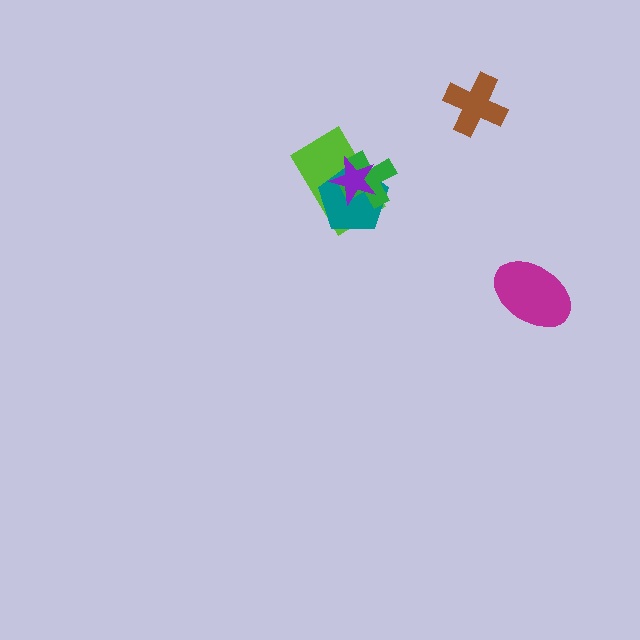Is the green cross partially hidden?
Yes, it is partially covered by another shape.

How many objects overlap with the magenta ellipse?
0 objects overlap with the magenta ellipse.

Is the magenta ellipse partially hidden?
No, no other shape covers it.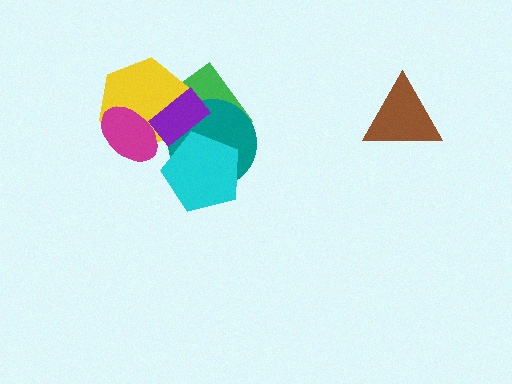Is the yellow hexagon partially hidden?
Yes, it is partially covered by another shape.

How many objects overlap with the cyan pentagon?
3 objects overlap with the cyan pentagon.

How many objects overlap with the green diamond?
4 objects overlap with the green diamond.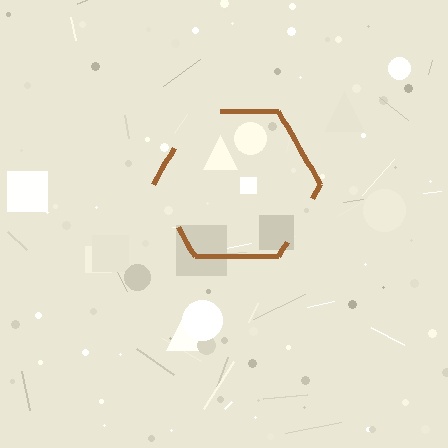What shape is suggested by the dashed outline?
The dashed outline suggests a hexagon.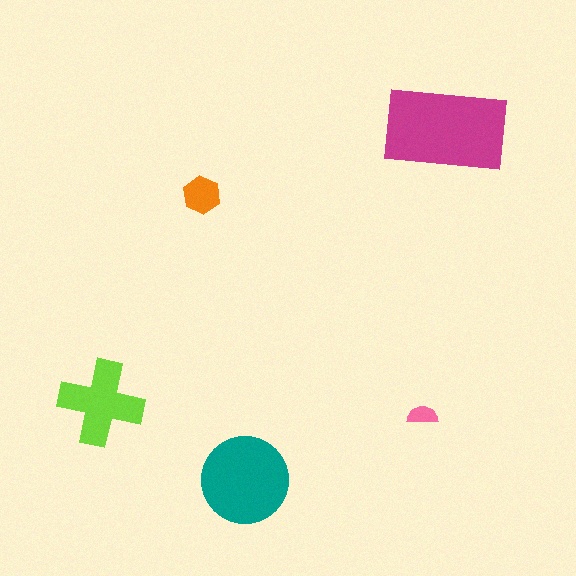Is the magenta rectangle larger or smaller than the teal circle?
Larger.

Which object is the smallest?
The pink semicircle.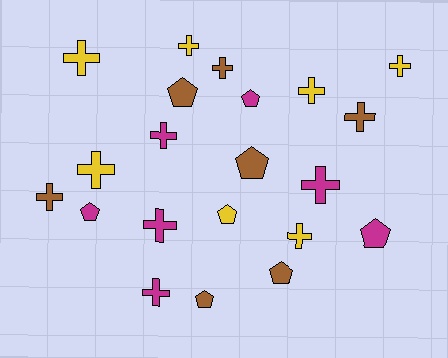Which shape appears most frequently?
Cross, with 13 objects.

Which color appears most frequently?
Magenta, with 7 objects.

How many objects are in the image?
There are 21 objects.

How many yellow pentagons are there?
There is 1 yellow pentagon.